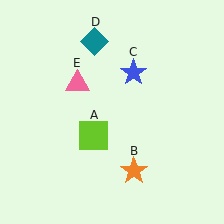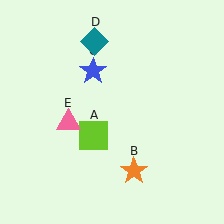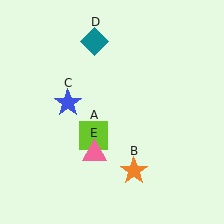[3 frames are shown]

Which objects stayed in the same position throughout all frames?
Lime square (object A) and orange star (object B) and teal diamond (object D) remained stationary.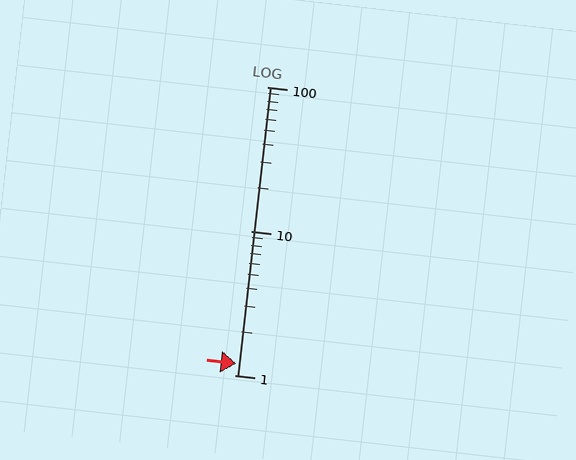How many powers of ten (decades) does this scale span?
The scale spans 2 decades, from 1 to 100.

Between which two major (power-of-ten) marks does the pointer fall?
The pointer is between 1 and 10.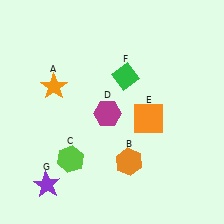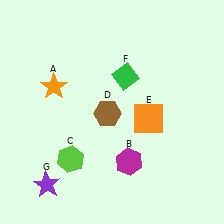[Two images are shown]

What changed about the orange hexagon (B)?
In Image 1, B is orange. In Image 2, it changed to magenta.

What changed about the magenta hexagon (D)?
In Image 1, D is magenta. In Image 2, it changed to brown.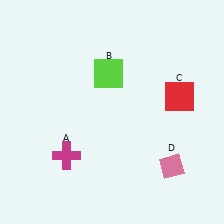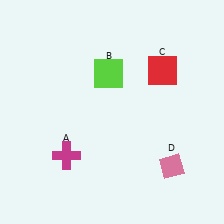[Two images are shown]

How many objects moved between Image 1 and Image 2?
1 object moved between the two images.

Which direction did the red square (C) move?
The red square (C) moved up.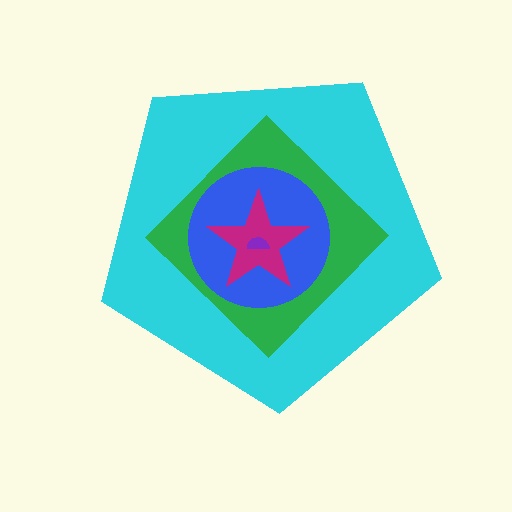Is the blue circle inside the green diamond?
Yes.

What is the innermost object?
The purple semicircle.